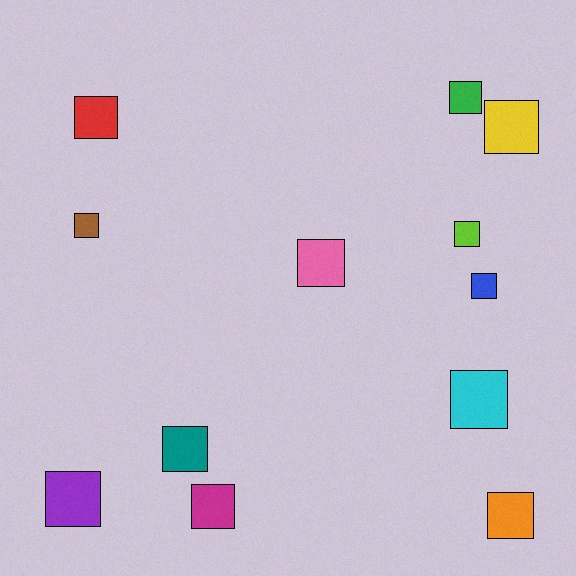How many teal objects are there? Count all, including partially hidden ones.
There is 1 teal object.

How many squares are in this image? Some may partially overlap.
There are 12 squares.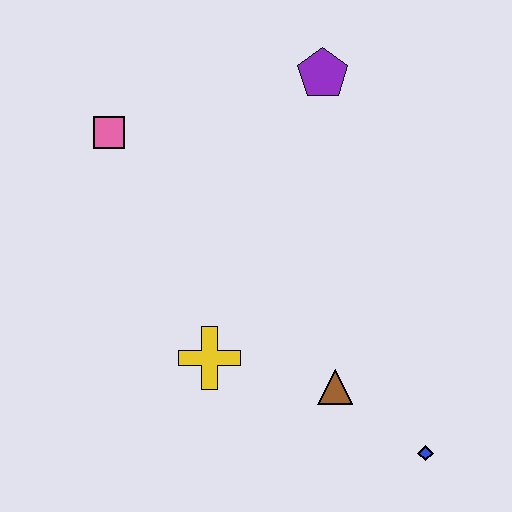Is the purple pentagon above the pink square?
Yes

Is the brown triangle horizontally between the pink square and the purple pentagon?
No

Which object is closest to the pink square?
The purple pentagon is closest to the pink square.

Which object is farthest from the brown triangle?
The pink square is farthest from the brown triangle.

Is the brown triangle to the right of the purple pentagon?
Yes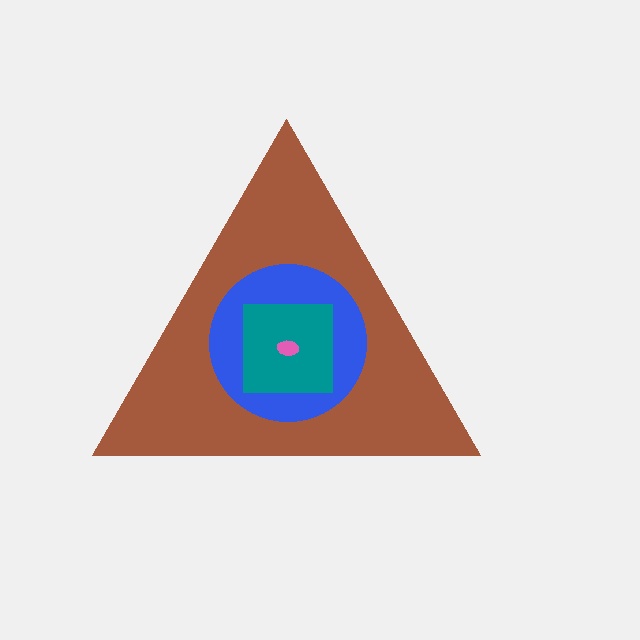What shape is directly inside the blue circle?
The teal square.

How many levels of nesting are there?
4.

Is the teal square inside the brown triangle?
Yes.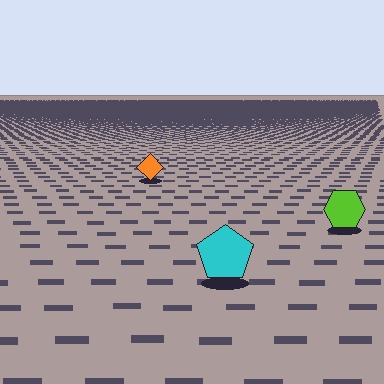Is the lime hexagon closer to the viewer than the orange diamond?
Yes. The lime hexagon is closer — you can tell from the texture gradient: the ground texture is coarser near it.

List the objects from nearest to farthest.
From nearest to farthest: the cyan pentagon, the lime hexagon, the orange diamond.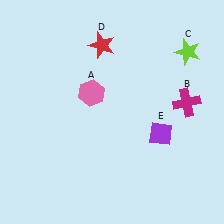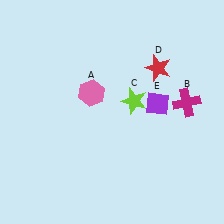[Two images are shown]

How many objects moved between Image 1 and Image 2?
3 objects moved between the two images.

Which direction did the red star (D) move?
The red star (D) moved right.